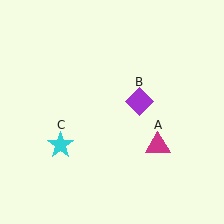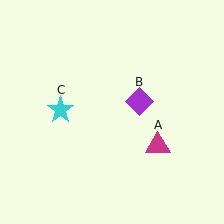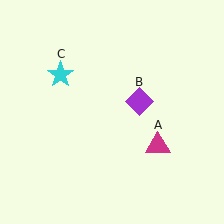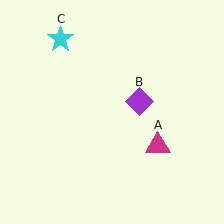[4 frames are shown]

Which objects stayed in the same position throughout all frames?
Magenta triangle (object A) and purple diamond (object B) remained stationary.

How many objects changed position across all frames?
1 object changed position: cyan star (object C).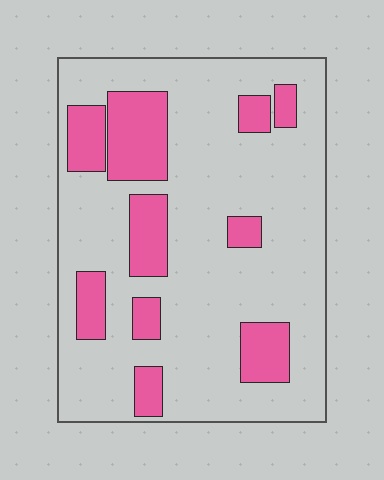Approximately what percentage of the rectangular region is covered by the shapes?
Approximately 25%.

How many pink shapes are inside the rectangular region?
10.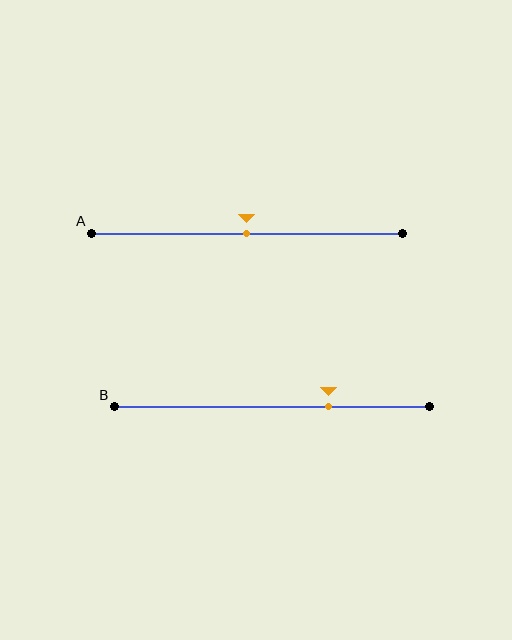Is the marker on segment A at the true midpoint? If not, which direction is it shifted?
Yes, the marker on segment A is at the true midpoint.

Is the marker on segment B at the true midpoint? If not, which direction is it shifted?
No, the marker on segment B is shifted to the right by about 18% of the segment length.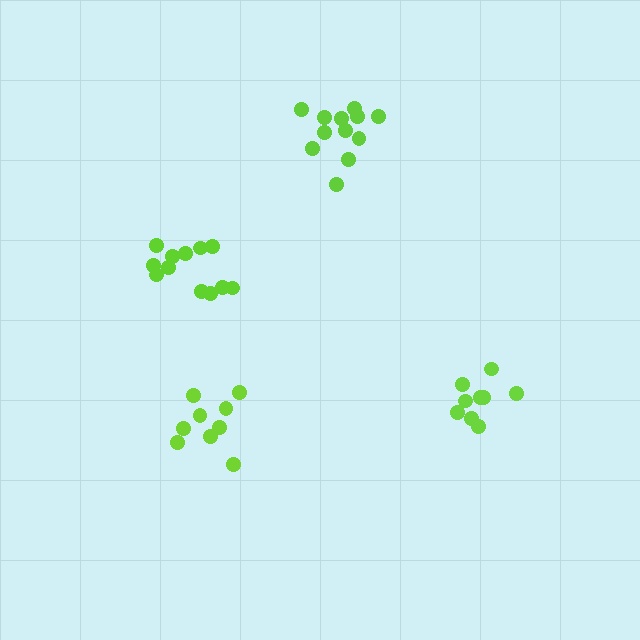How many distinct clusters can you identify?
There are 4 distinct clusters.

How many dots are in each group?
Group 1: 9 dots, Group 2: 12 dots, Group 3: 12 dots, Group 4: 10 dots (43 total).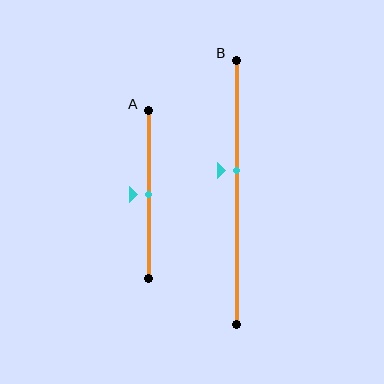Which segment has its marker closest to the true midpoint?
Segment A has its marker closest to the true midpoint.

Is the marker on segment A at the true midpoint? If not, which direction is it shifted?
Yes, the marker on segment A is at the true midpoint.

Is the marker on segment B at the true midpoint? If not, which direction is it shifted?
No, the marker on segment B is shifted upward by about 8% of the segment length.